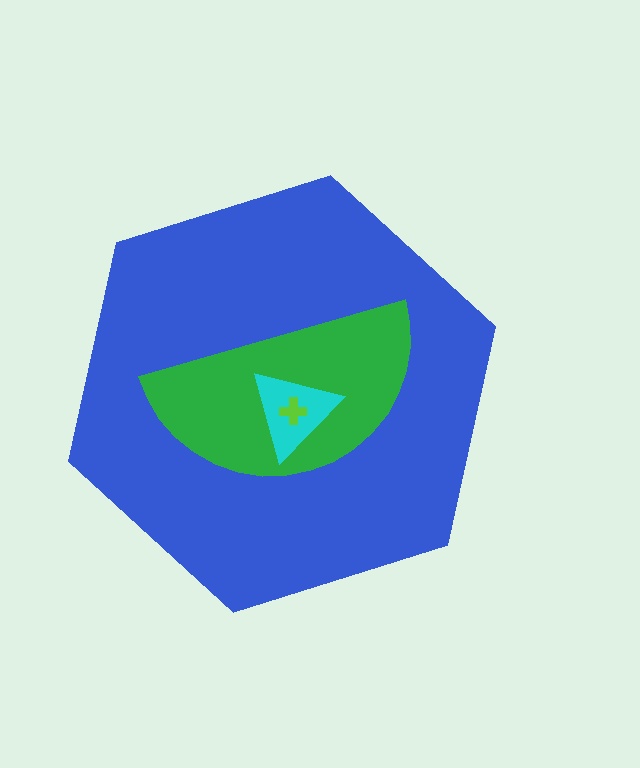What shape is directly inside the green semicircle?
The cyan triangle.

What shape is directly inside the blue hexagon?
The green semicircle.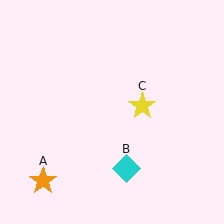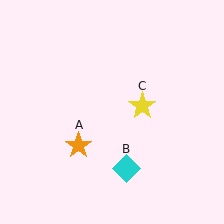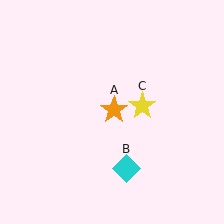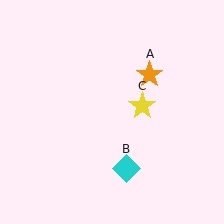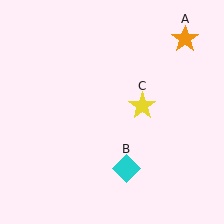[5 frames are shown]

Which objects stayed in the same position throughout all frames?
Cyan diamond (object B) and yellow star (object C) remained stationary.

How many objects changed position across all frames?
1 object changed position: orange star (object A).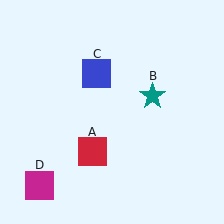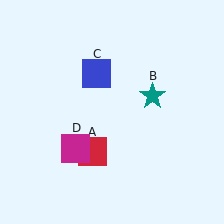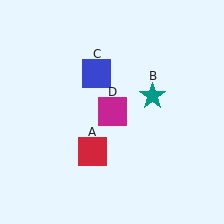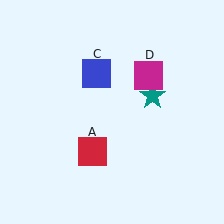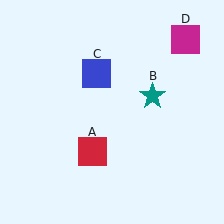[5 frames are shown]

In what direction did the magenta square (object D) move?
The magenta square (object D) moved up and to the right.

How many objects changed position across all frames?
1 object changed position: magenta square (object D).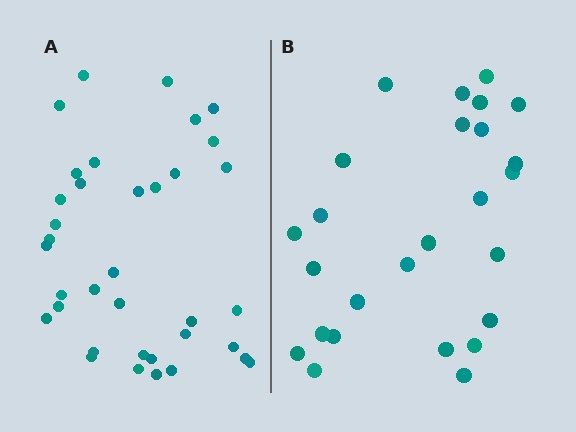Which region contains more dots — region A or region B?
Region A (the left region) has more dots.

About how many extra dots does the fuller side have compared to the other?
Region A has roughly 10 or so more dots than region B.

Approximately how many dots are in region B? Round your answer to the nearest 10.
About 30 dots. (The exact count is 26, which rounds to 30.)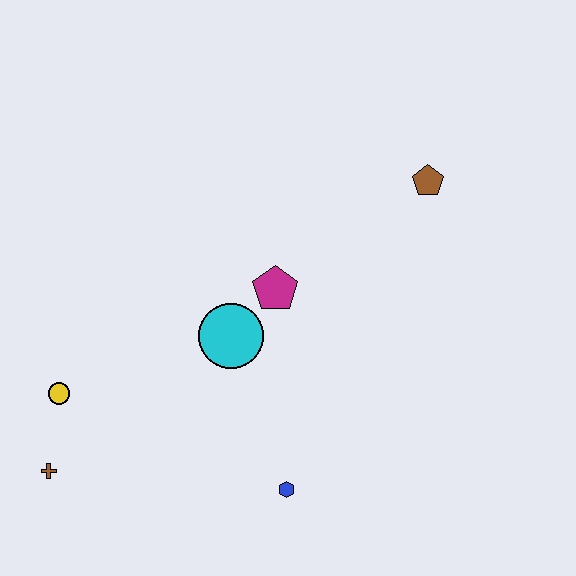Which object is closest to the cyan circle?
The magenta pentagon is closest to the cyan circle.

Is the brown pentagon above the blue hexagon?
Yes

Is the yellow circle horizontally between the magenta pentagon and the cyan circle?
No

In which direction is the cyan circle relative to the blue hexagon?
The cyan circle is above the blue hexagon.